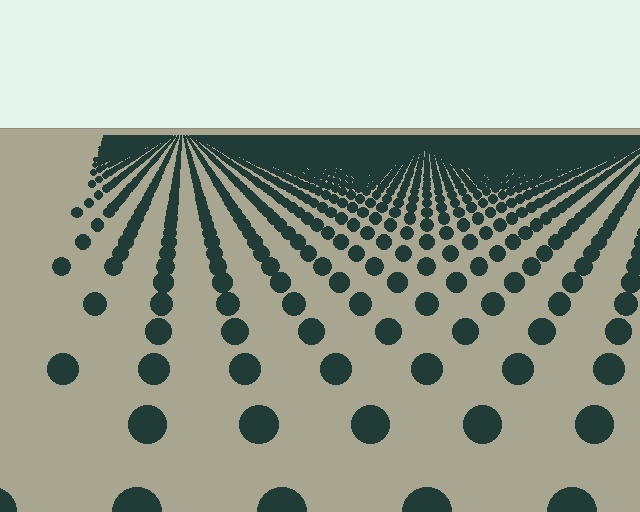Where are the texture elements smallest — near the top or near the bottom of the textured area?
Near the top.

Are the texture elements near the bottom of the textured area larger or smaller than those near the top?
Larger. Near the bottom, elements are closer to the viewer and appear at a bigger on-screen size.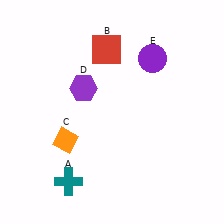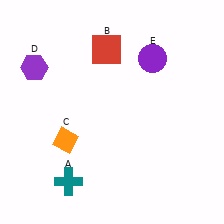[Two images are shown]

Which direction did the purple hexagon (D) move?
The purple hexagon (D) moved left.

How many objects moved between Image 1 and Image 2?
1 object moved between the two images.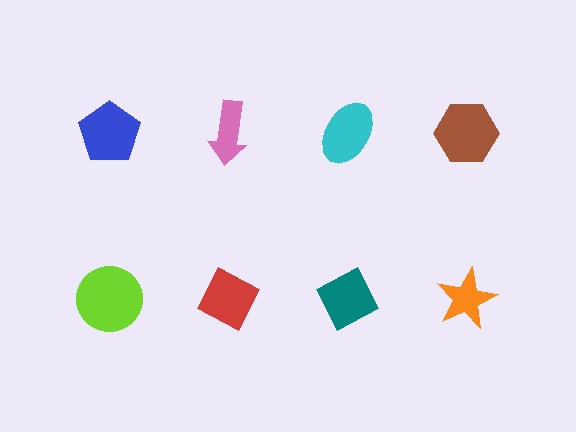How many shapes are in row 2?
4 shapes.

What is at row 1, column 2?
A pink arrow.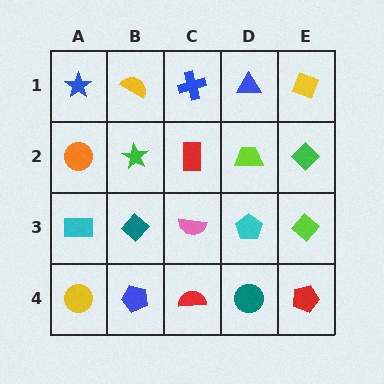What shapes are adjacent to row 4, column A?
A cyan rectangle (row 3, column A), a blue pentagon (row 4, column B).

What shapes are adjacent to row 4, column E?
A lime diamond (row 3, column E), a teal circle (row 4, column D).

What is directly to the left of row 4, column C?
A blue pentagon.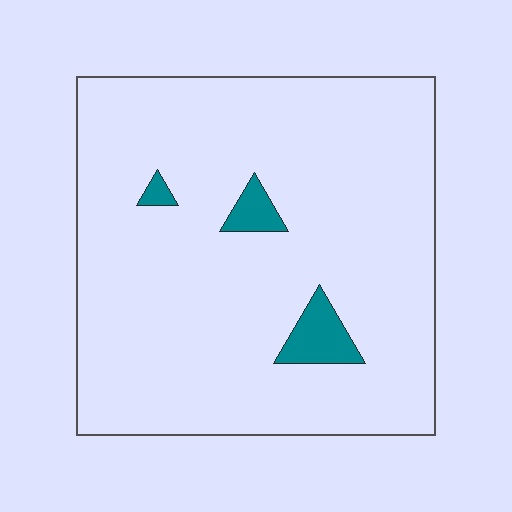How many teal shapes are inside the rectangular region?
3.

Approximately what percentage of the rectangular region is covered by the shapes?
Approximately 5%.